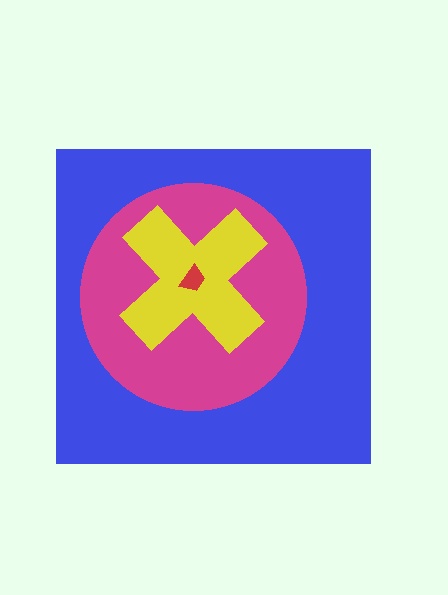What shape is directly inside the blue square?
The magenta circle.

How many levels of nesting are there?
4.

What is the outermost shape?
The blue square.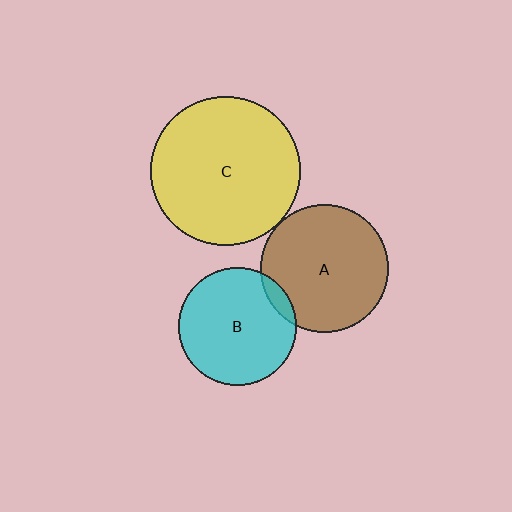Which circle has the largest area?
Circle C (yellow).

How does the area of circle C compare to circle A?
Approximately 1.4 times.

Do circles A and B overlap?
Yes.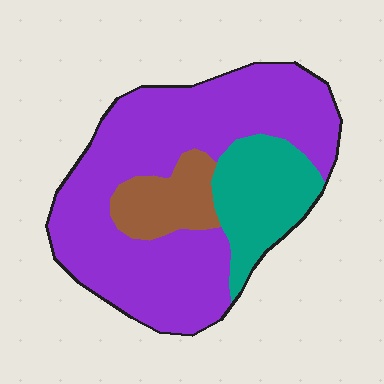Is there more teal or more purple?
Purple.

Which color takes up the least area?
Brown, at roughly 10%.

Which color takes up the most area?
Purple, at roughly 70%.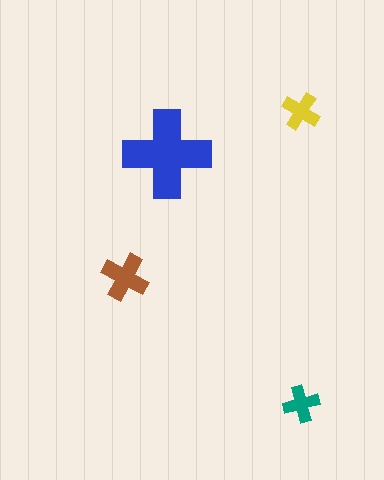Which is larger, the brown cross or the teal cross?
The brown one.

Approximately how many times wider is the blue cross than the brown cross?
About 2 times wider.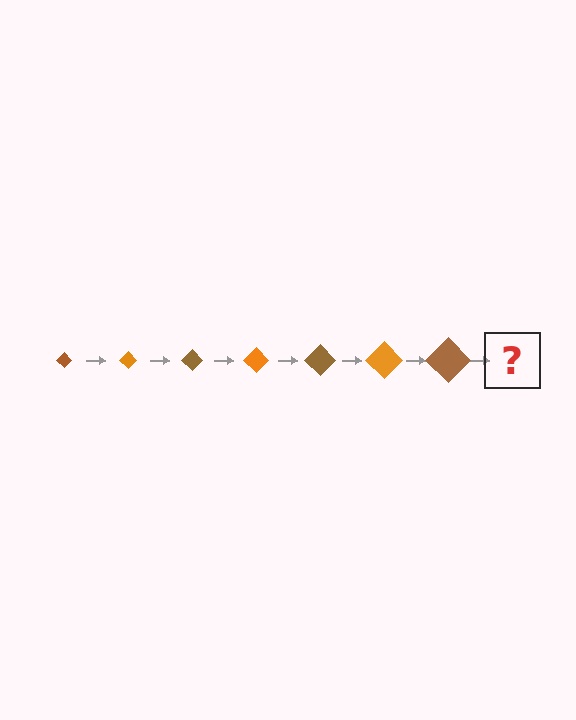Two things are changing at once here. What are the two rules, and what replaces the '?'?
The two rules are that the diamond grows larger each step and the color cycles through brown and orange. The '?' should be an orange diamond, larger than the previous one.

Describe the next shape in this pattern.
It should be an orange diamond, larger than the previous one.